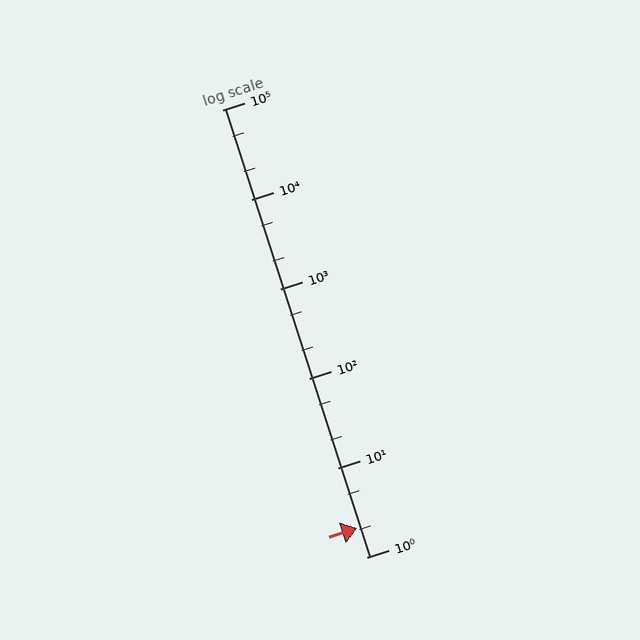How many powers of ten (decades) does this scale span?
The scale spans 5 decades, from 1 to 100000.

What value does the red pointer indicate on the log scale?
The pointer indicates approximately 2.1.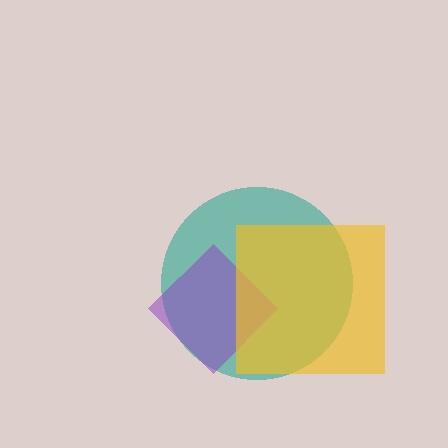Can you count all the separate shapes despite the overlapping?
Yes, there are 3 separate shapes.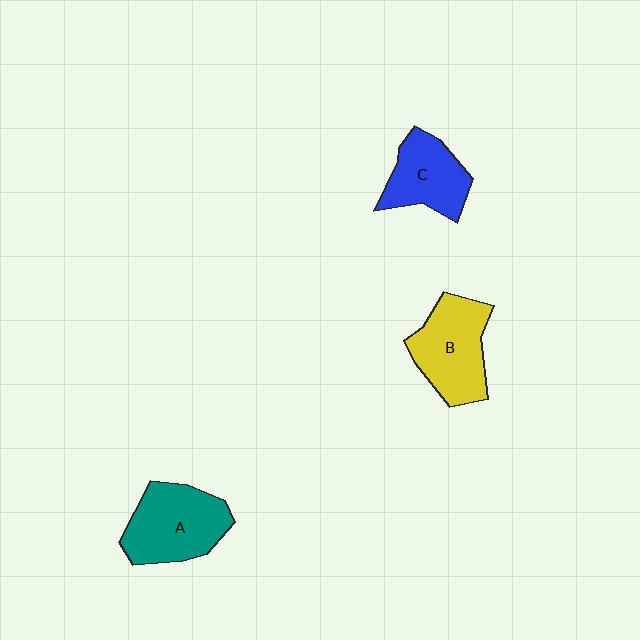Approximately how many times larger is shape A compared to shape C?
Approximately 1.3 times.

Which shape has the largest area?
Shape A (teal).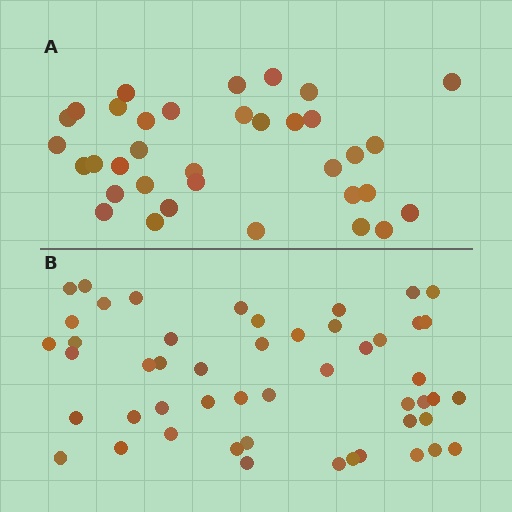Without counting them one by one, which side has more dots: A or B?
Region B (the bottom region) has more dots.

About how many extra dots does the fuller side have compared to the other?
Region B has approximately 15 more dots than region A.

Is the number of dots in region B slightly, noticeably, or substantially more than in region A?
Region B has noticeably more, but not dramatically so. The ratio is roughly 1.4 to 1.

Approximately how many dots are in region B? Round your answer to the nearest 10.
About 50 dots.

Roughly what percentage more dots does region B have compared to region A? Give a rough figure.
About 45% more.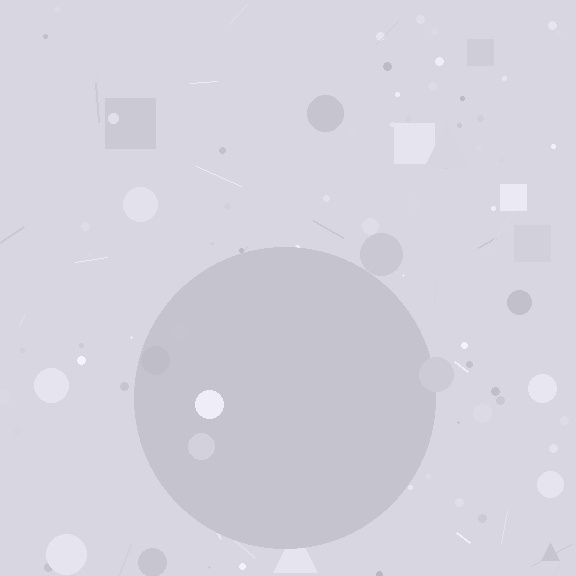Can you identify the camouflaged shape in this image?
The camouflaged shape is a circle.